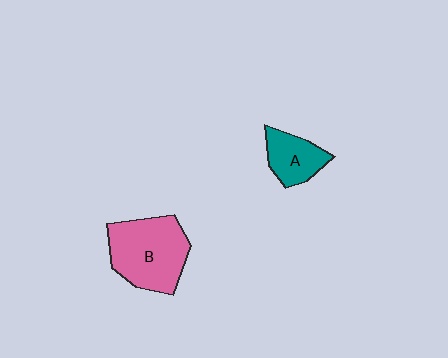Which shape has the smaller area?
Shape A (teal).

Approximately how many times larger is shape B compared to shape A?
Approximately 2.0 times.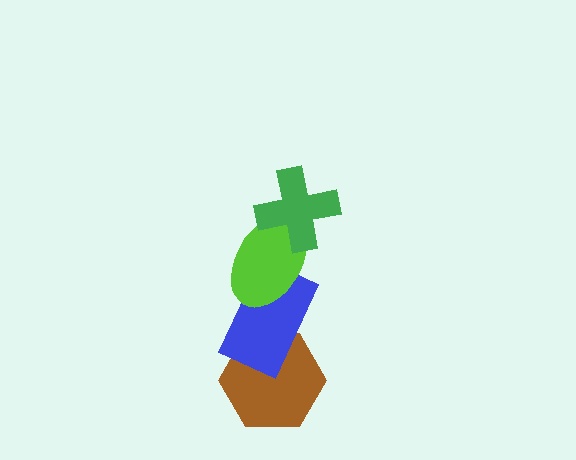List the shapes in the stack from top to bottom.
From top to bottom: the green cross, the lime ellipse, the blue rectangle, the brown hexagon.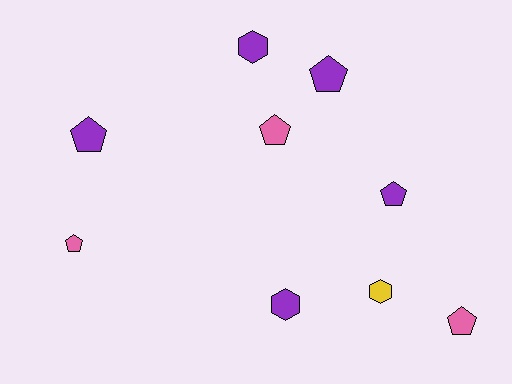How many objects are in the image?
There are 9 objects.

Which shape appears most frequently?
Pentagon, with 6 objects.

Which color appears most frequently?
Purple, with 5 objects.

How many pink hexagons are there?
There are no pink hexagons.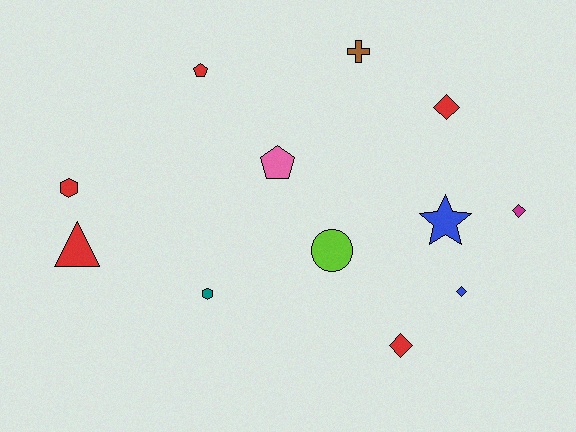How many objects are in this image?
There are 12 objects.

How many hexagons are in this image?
There are 2 hexagons.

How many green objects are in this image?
There are no green objects.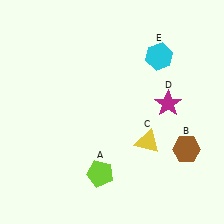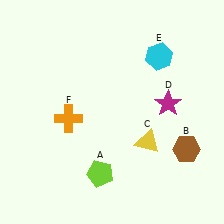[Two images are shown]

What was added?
An orange cross (F) was added in Image 2.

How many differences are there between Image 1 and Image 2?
There is 1 difference between the two images.